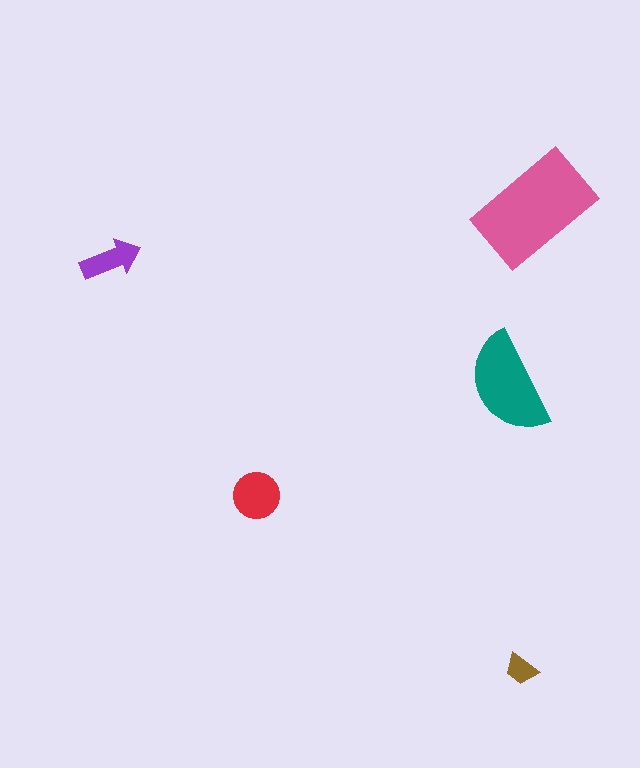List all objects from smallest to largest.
The brown trapezoid, the purple arrow, the red circle, the teal semicircle, the pink rectangle.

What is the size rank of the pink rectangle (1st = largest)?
1st.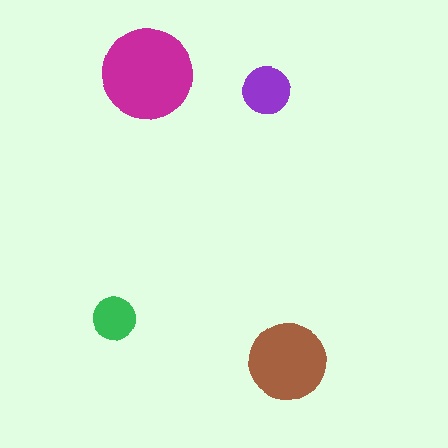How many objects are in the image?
There are 4 objects in the image.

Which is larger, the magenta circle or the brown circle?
The magenta one.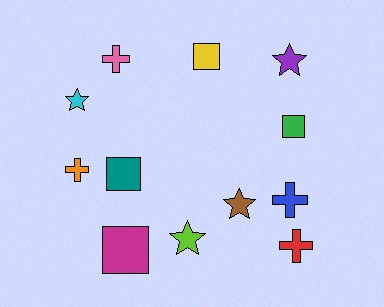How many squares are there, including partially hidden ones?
There are 4 squares.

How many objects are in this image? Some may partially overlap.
There are 12 objects.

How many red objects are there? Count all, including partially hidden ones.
There is 1 red object.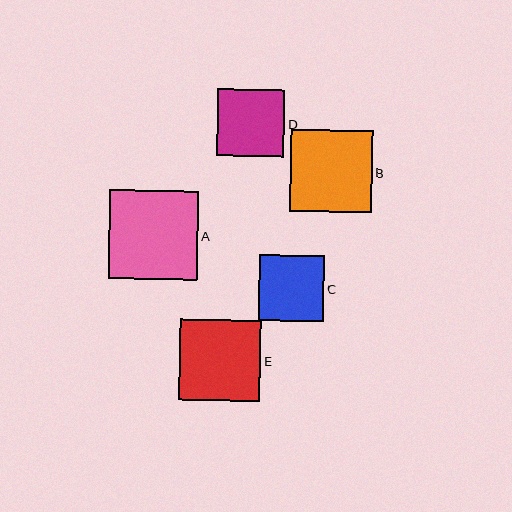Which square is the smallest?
Square C is the smallest with a size of approximately 65 pixels.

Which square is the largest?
Square A is the largest with a size of approximately 89 pixels.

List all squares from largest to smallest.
From largest to smallest: A, B, E, D, C.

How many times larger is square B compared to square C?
Square B is approximately 1.3 times the size of square C.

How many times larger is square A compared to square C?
Square A is approximately 1.4 times the size of square C.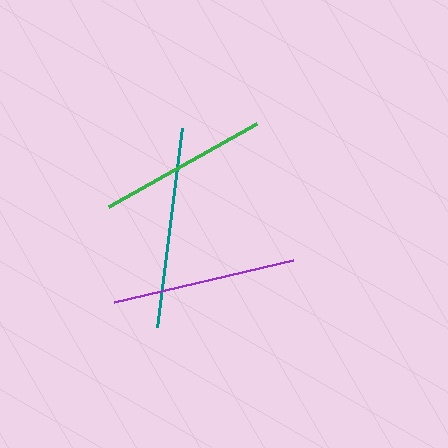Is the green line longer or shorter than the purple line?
The purple line is longer than the green line.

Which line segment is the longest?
The teal line is the longest at approximately 201 pixels.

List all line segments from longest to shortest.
From longest to shortest: teal, purple, green.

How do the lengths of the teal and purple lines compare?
The teal and purple lines are approximately the same length.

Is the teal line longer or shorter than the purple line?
The teal line is longer than the purple line.